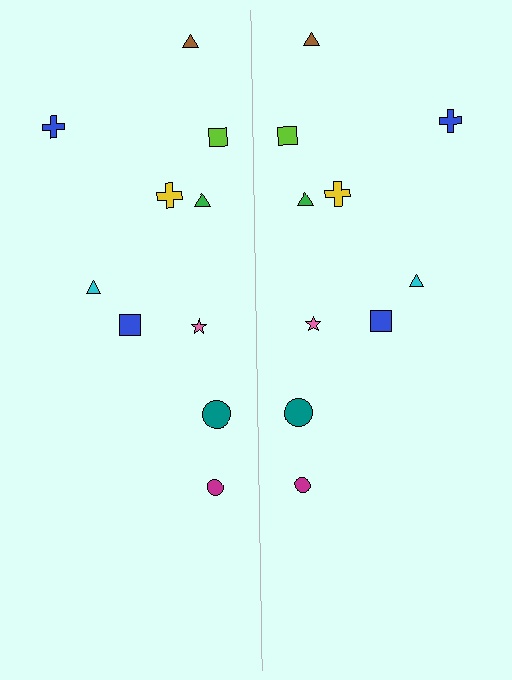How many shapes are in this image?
There are 20 shapes in this image.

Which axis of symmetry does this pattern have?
The pattern has a vertical axis of symmetry running through the center of the image.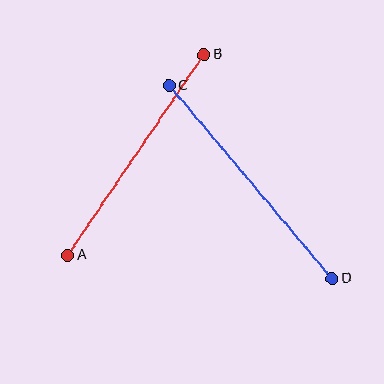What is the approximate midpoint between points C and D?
The midpoint is at approximately (251, 182) pixels.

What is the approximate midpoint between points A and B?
The midpoint is at approximately (136, 155) pixels.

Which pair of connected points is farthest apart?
Points C and D are farthest apart.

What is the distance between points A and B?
The distance is approximately 243 pixels.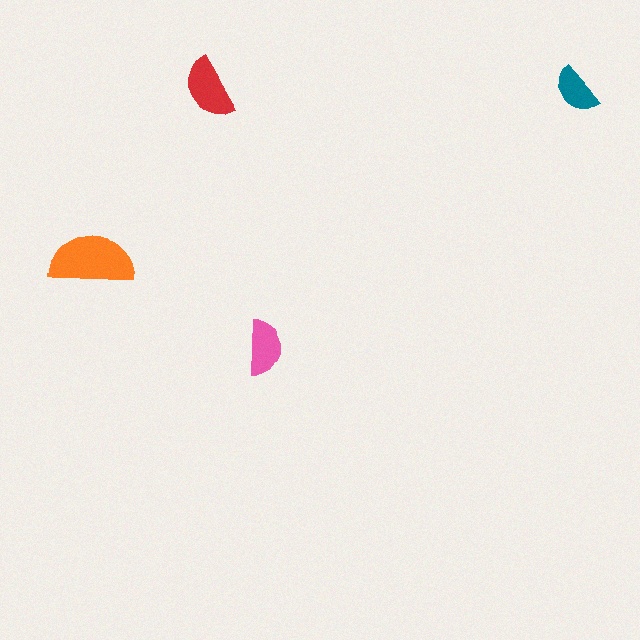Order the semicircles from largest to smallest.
the orange one, the red one, the pink one, the teal one.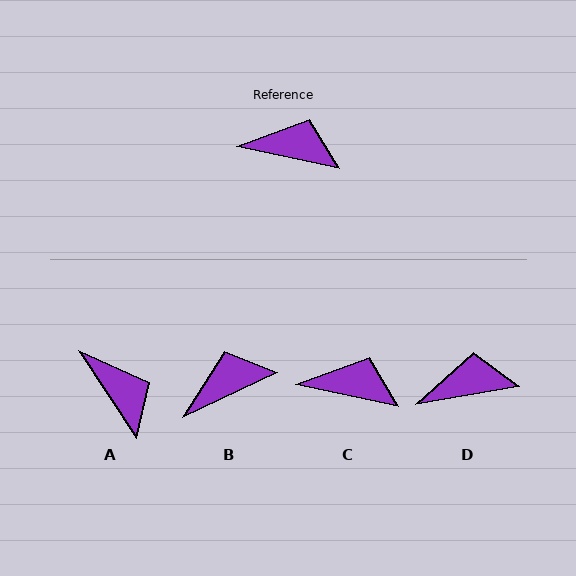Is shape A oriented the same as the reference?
No, it is off by about 44 degrees.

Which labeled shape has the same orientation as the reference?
C.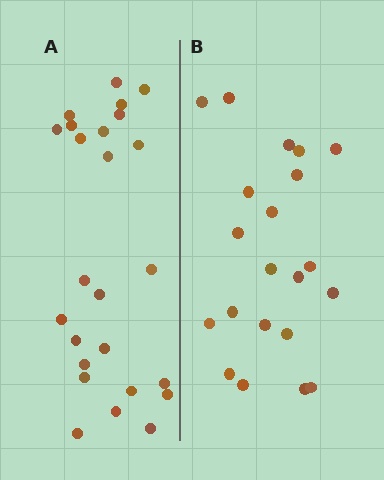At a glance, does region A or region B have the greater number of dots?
Region A (the left region) has more dots.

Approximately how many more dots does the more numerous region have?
Region A has about 4 more dots than region B.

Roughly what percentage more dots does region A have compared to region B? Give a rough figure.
About 20% more.